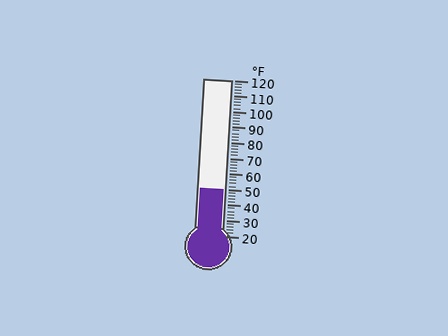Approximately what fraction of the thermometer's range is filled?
The thermometer is filled to approximately 30% of its range.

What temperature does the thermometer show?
The thermometer shows approximately 50°F.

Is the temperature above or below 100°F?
The temperature is below 100°F.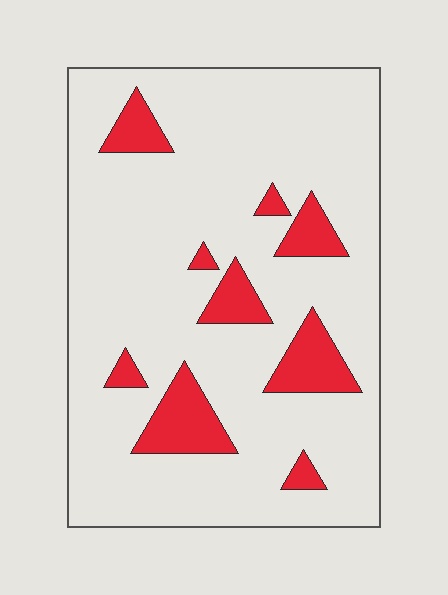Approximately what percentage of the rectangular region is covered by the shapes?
Approximately 15%.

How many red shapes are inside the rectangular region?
9.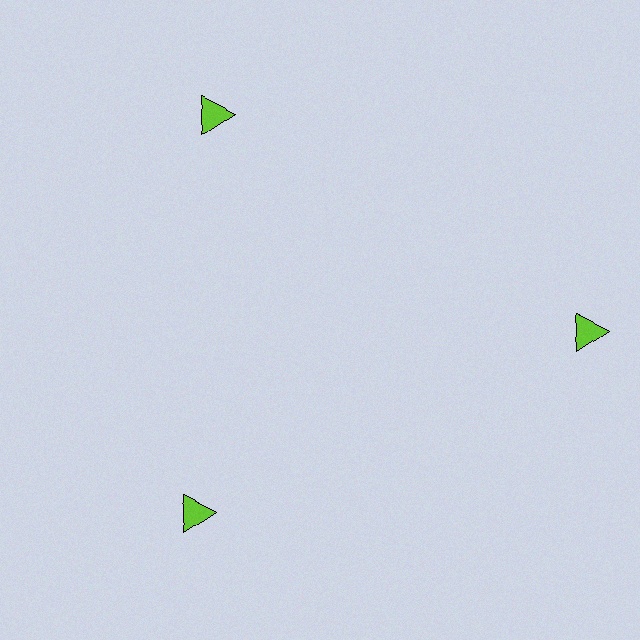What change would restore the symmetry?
The symmetry would be restored by moving it inward, back onto the ring so that all 3 triangles sit at equal angles and equal distance from the center.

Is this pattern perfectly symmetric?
No. The 3 lime triangles are arranged in a ring, but one element near the 3 o'clock position is pushed outward from the center, breaking the 3-fold rotational symmetry.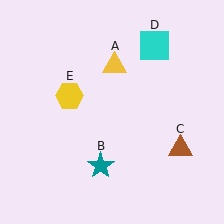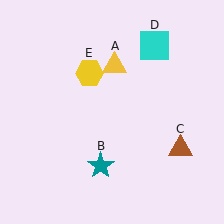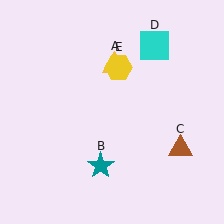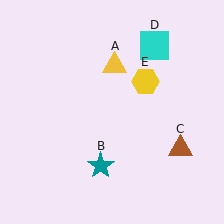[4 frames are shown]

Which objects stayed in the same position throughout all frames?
Yellow triangle (object A) and teal star (object B) and brown triangle (object C) and cyan square (object D) remained stationary.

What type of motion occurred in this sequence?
The yellow hexagon (object E) rotated clockwise around the center of the scene.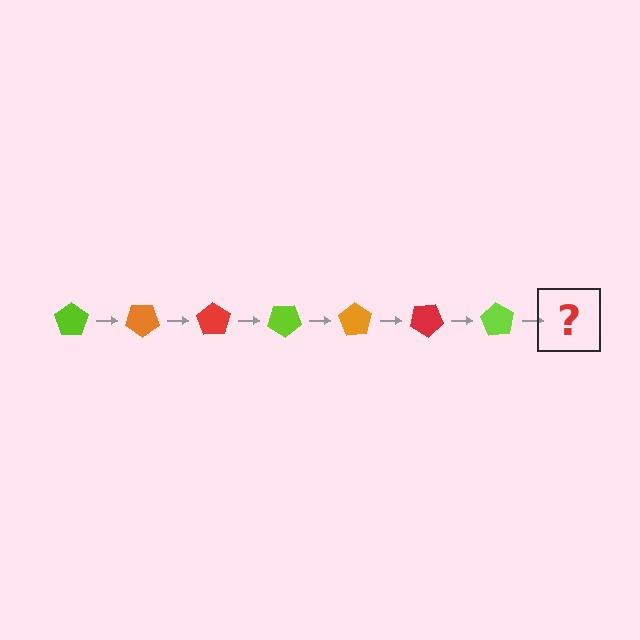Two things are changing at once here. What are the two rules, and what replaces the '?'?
The two rules are that it rotates 35 degrees each step and the color cycles through lime, orange, and red. The '?' should be an orange pentagon, rotated 245 degrees from the start.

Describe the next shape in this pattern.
It should be an orange pentagon, rotated 245 degrees from the start.